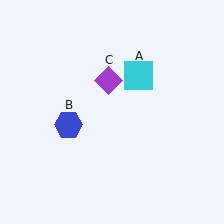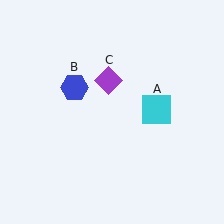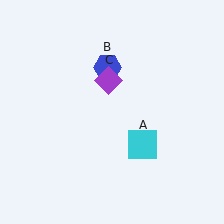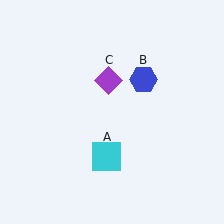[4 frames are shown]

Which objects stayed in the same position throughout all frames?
Purple diamond (object C) remained stationary.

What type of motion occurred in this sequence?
The cyan square (object A), blue hexagon (object B) rotated clockwise around the center of the scene.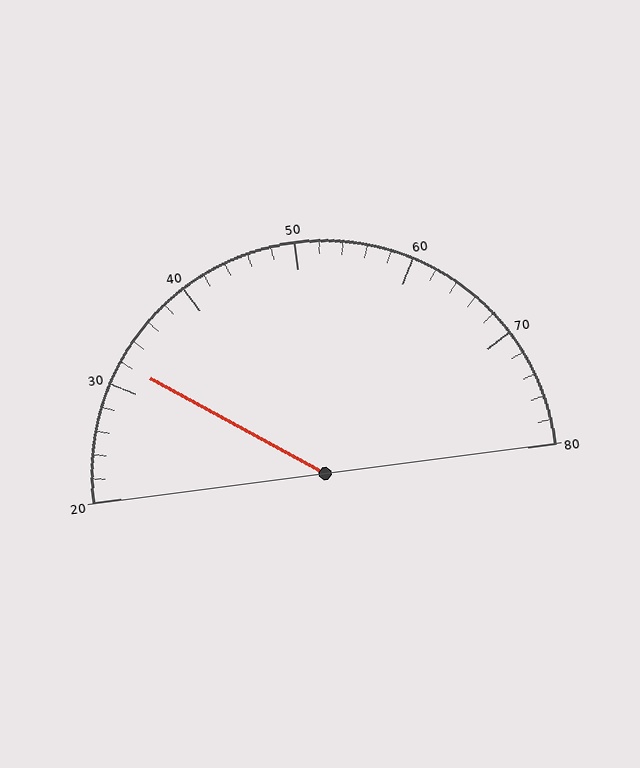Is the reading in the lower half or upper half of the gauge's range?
The reading is in the lower half of the range (20 to 80).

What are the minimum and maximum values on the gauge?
The gauge ranges from 20 to 80.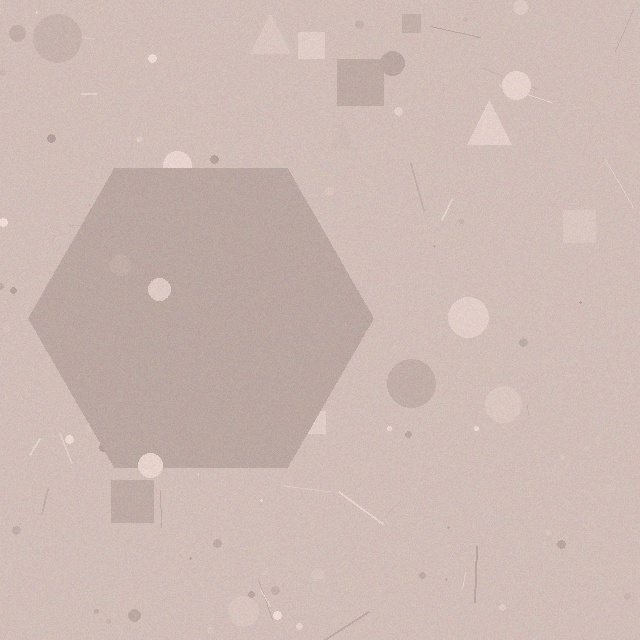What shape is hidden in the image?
A hexagon is hidden in the image.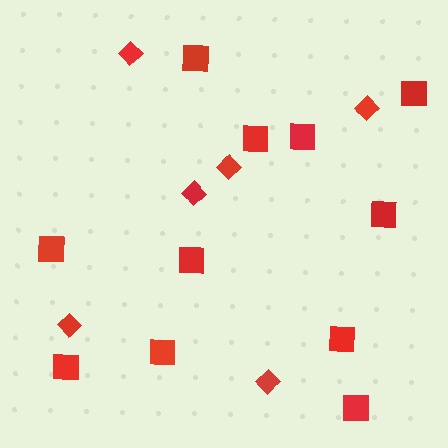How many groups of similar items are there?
There are 2 groups: one group of squares (11) and one group of diamonds (6).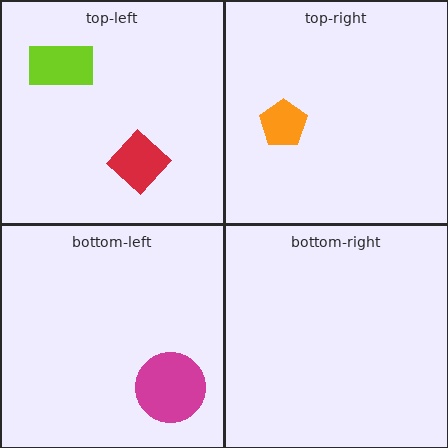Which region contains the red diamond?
The top-left region.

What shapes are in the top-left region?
The lime rectangle, the red diamond.